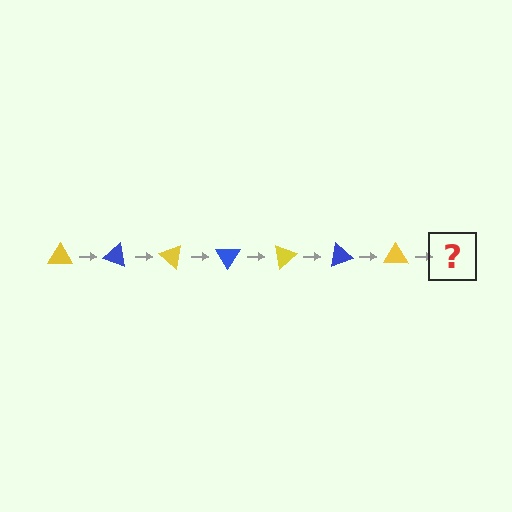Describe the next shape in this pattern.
It should be a blue triangle, rotated 140 degrees from the start.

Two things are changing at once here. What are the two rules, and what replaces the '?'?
The two rules are that it rotates 20 degrees each step and the color cycles through yellow and blue. The '?' should be a blue triangle, rotated 140 degrees from the start.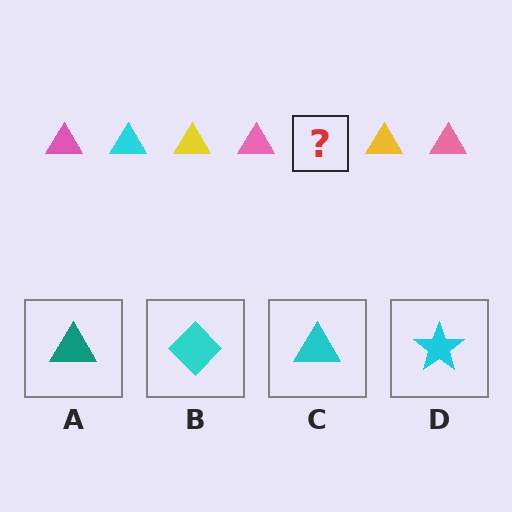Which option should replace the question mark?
Option C.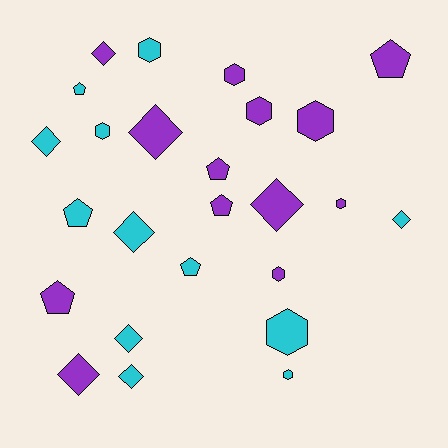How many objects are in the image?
There are 25 objects.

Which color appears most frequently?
Purple, with 13 objects.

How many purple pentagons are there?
There are 4 purple pentagons.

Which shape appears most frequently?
Hexagon, with 9 objects.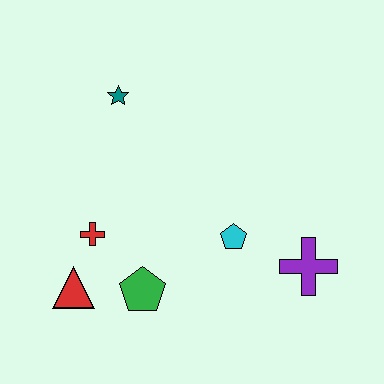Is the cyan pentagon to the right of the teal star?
Yes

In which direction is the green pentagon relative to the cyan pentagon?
The green pentagon is to the left of the cyan pentagon.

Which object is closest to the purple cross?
The cyan pentagon is closest to the purple cross.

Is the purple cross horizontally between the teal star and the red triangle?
No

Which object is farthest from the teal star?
The purple cross is farthest from the teal star.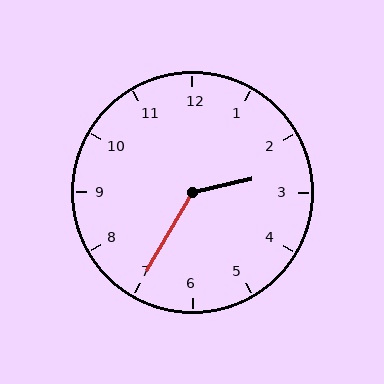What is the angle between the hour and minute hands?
Approximately 132 degrees.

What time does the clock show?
2:35.